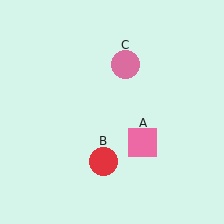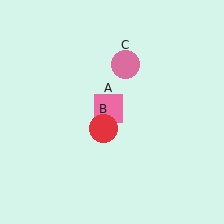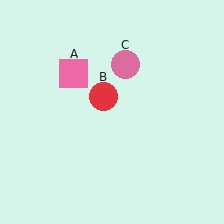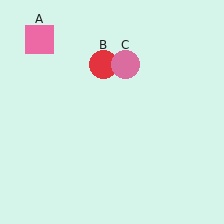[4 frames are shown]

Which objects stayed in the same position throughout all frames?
Pink circle (object C) remained stationary.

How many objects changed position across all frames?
2 objects changed position: pink square (object A), red circle (object B).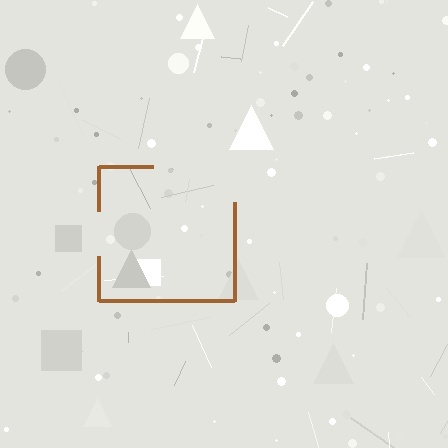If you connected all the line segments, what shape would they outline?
They would outline a square.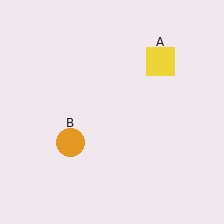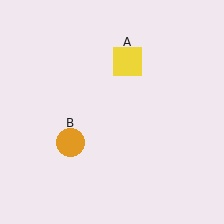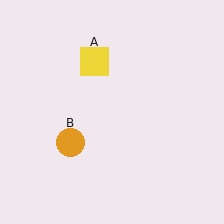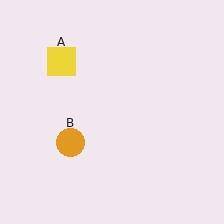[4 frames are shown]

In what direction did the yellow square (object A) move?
The yellow square (object A) moved left.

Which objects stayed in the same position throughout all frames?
Orange circle (object B) remained stationary.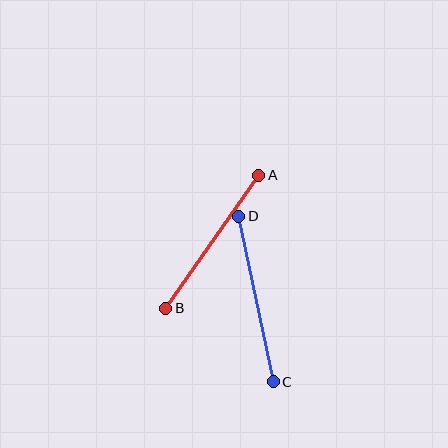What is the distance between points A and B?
The distance is approximately 162 pixels.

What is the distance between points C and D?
The distance is approximately 169 pixels.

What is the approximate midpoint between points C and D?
The midpoint is at approximately (256, 299) pixels.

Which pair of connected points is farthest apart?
Points C and D are farthest apart.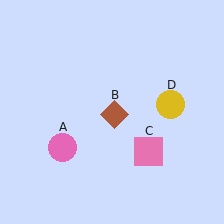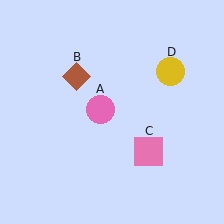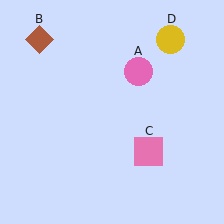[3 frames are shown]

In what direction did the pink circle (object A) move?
The pink circle (object A) moved up and to the right.